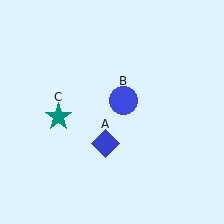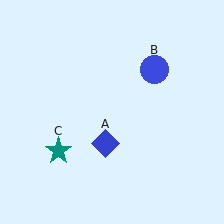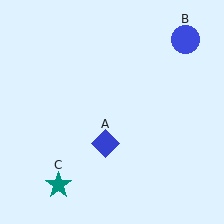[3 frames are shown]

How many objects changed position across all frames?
2 objects changed position: blue circle (object B), teal star (object C).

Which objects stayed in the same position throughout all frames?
Blue diamond (object A) remained stationary.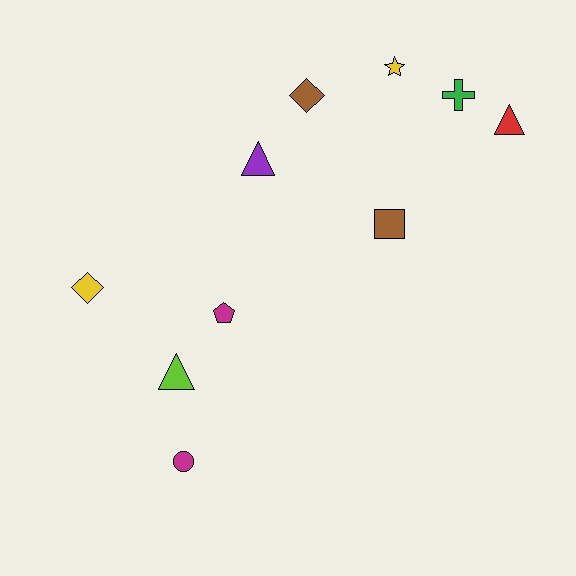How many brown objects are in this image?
There are 2 brown objects.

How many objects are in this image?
There are 10 objects.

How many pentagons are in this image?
There is 1 pentagon.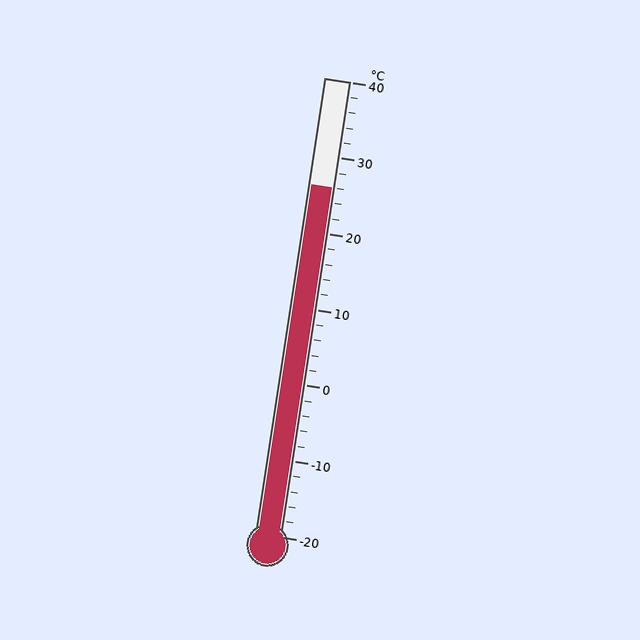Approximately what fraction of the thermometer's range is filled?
The thermometer is filled to approximately 75% of its range.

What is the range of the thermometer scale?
The thermometer scale ranges from -20°C to 40°C.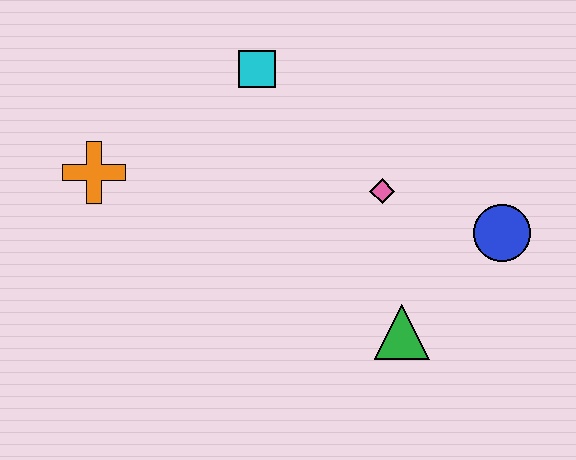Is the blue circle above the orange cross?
No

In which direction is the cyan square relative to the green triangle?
The cyan square is above the green triangle.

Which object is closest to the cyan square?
The pink diamond is closest to the cyan square.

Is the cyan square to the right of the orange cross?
Yes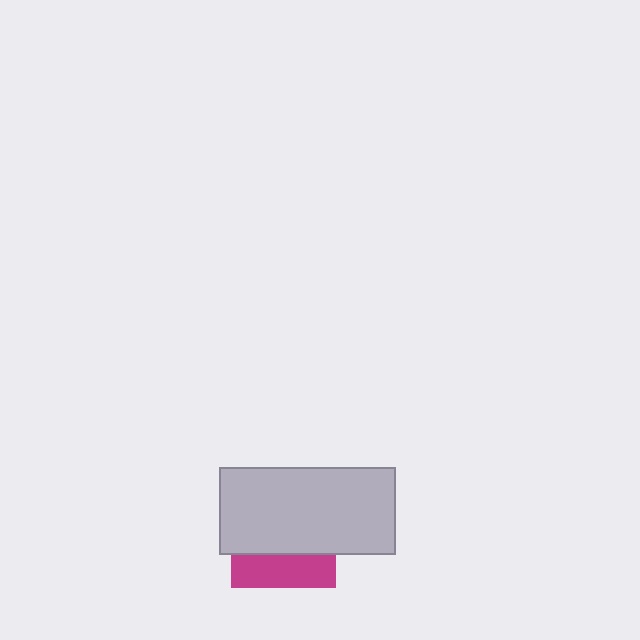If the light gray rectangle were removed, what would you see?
You would see the complete magenta square.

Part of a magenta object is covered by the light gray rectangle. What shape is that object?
It is a square.